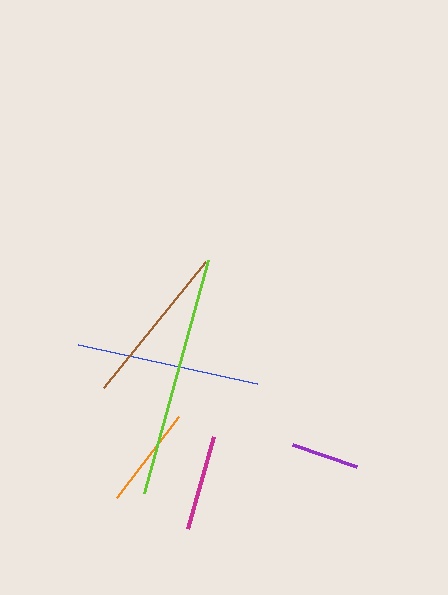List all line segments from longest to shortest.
From longest to shortest: lime, blue, brown, orange, magenta, purple.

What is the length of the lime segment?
The lime segment is approximately 242 pixels long.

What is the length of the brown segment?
The brown segment is approximately 162 pixels long.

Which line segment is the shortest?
The purple line is the shortest at approximately 68 pixels.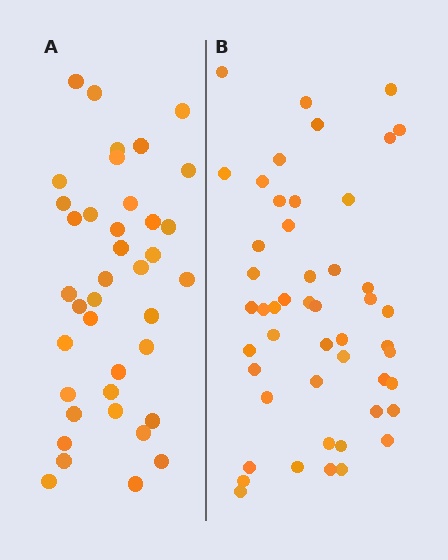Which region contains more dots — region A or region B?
Region B (the right region) has more dots.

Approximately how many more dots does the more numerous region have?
Region B has roughly 10 or so more dots than region A.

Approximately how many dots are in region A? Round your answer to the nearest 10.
About 40 dots. (The exact count is 39, which rounds to 40.)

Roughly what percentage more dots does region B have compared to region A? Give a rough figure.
About 25% more.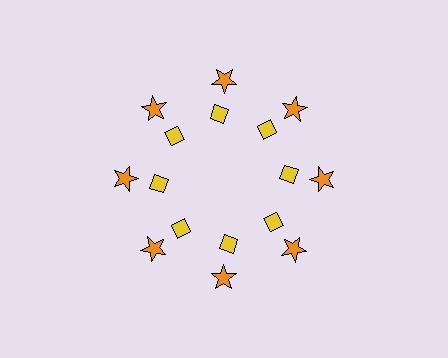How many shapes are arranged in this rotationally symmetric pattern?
There are 16 shapes, arranged in 8 groups of 2.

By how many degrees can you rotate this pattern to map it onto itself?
The pattern maps onto itself every 45 degrees of rotation.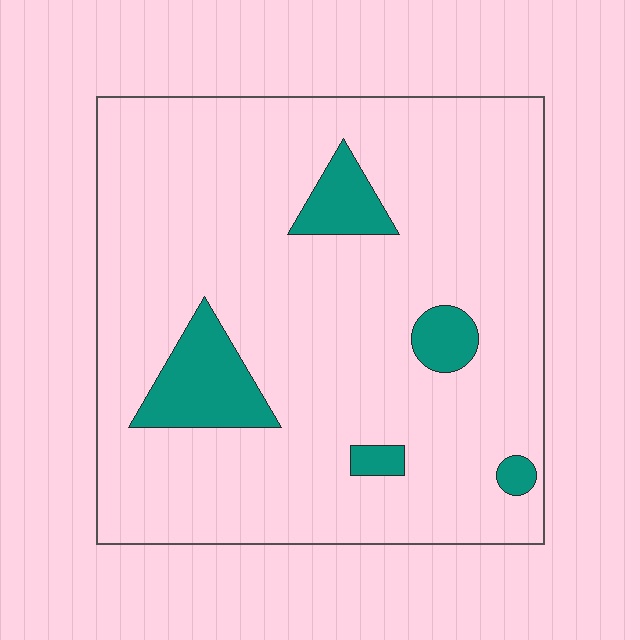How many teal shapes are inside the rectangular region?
5.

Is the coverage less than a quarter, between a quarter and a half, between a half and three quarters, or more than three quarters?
Less than a quarter.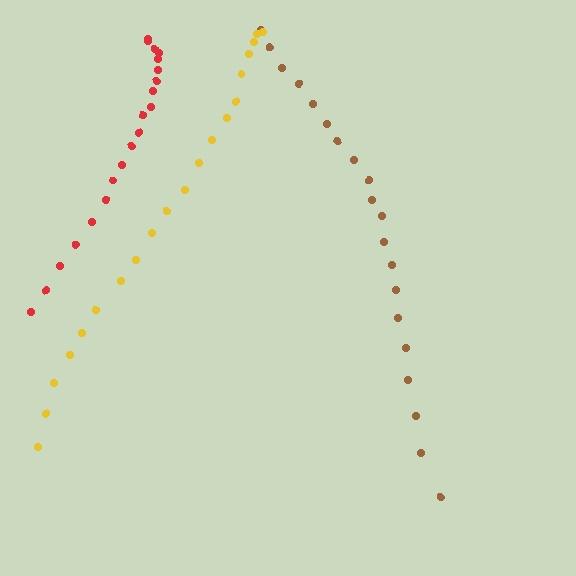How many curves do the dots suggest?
There are 3 distinct paths.